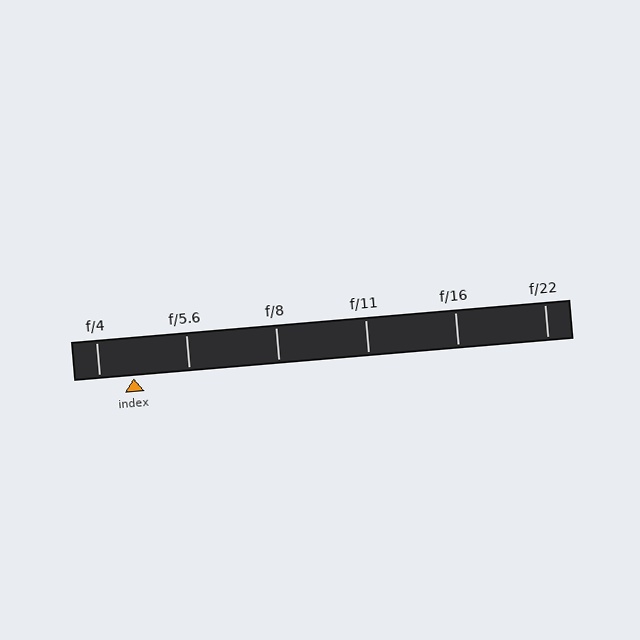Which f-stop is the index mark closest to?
The index mark is closest to f/4.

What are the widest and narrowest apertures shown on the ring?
The widest aperture shown is f/4 and the narrowest is f/22.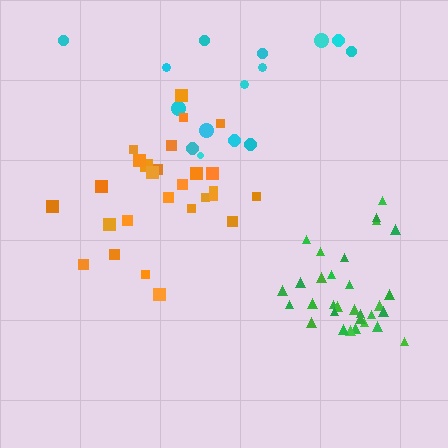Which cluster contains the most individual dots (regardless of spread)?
Green (31).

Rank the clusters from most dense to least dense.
green, orange, cyan.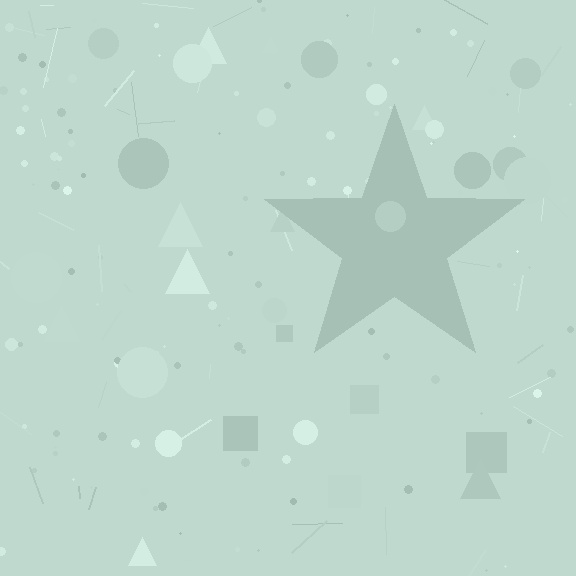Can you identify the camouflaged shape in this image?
The camouflaged shape is a star.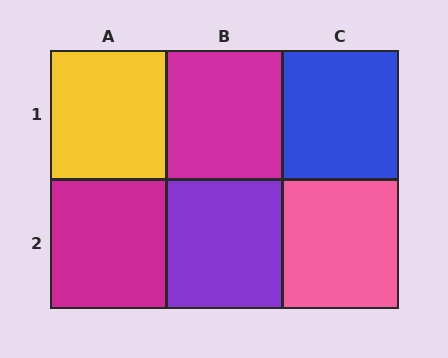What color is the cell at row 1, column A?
Yellow.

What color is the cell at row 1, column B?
Magenta.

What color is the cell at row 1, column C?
Blue.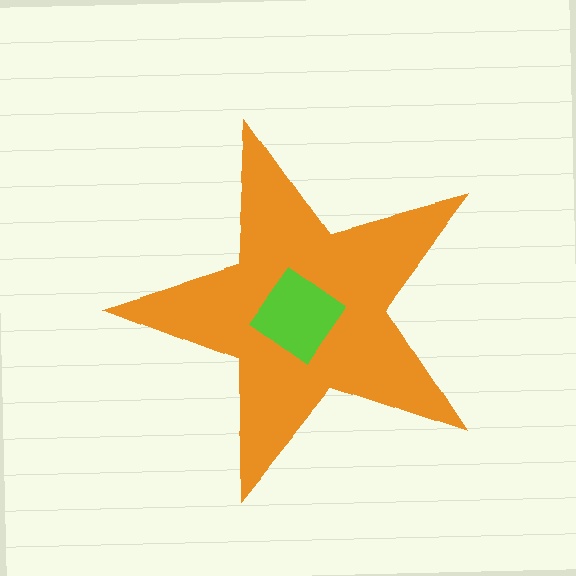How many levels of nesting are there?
2.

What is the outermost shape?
The orange star.